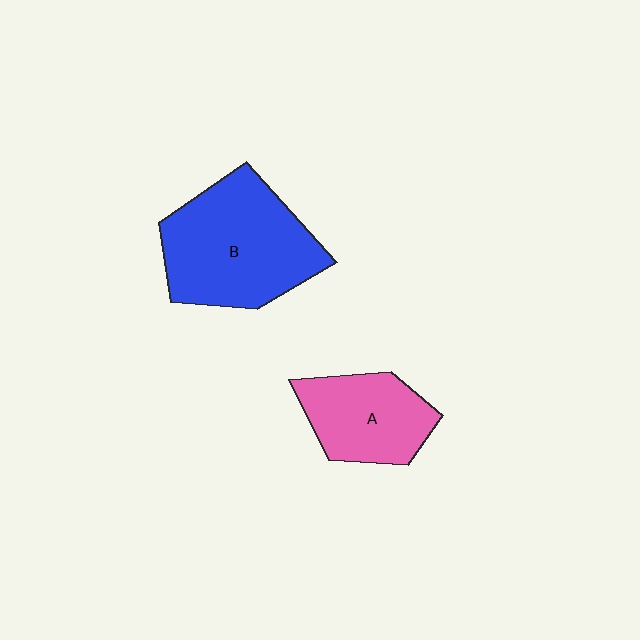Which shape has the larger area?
Shape B (blue).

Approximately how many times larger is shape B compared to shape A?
Approximately 1.6 times.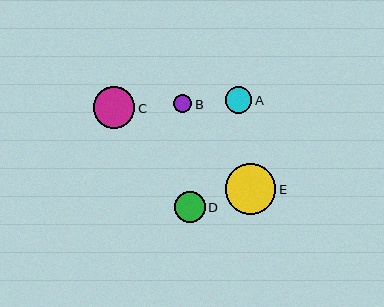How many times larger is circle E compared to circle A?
Circle E is approximately 1.9 times the size of circle A.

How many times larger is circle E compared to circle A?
Circle E is approximately 1.9 times the size of circle A.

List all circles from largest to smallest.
From largest to smallest: E, C, D, A, B.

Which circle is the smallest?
Circle B is the smallest with a size of approximately 18 pixels.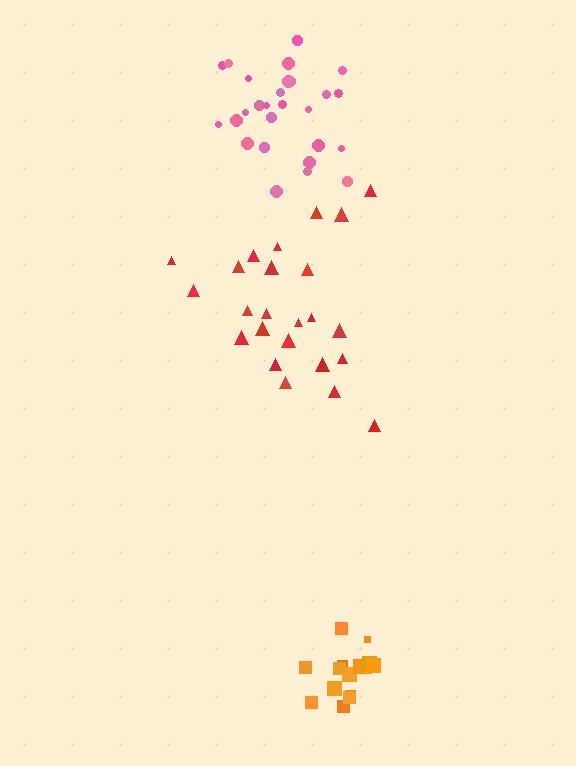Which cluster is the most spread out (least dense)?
Red.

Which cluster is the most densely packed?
Orange.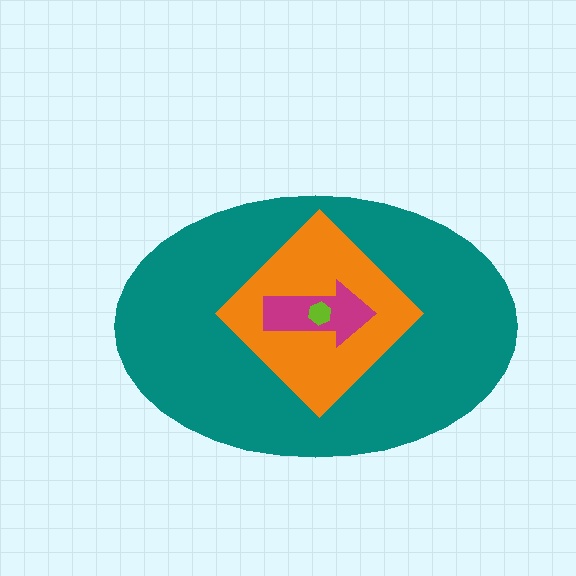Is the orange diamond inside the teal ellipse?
Yes.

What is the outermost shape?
The teal ellipse.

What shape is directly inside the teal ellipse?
The orange diamond.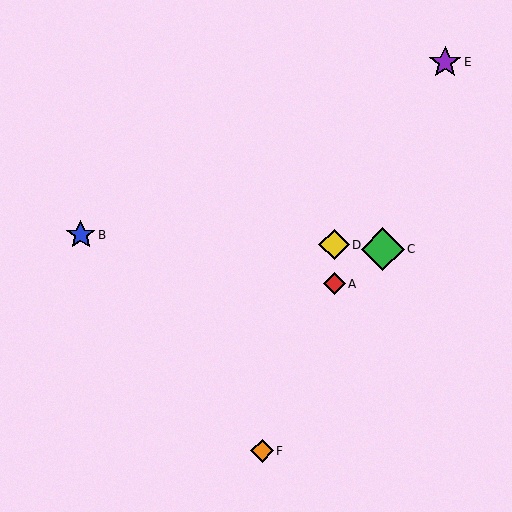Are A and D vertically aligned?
Yes, both are at x≈334.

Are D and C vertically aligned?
No, D is at x≈334 and C is at x≈383.